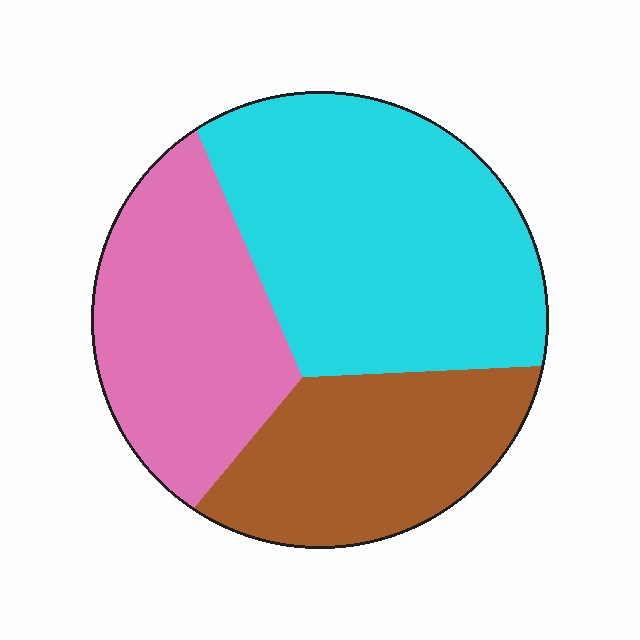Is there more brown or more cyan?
Cyan.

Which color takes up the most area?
Cyan, at roughly 45%.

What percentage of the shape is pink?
Pink takes up about one third (1/3) of the shape.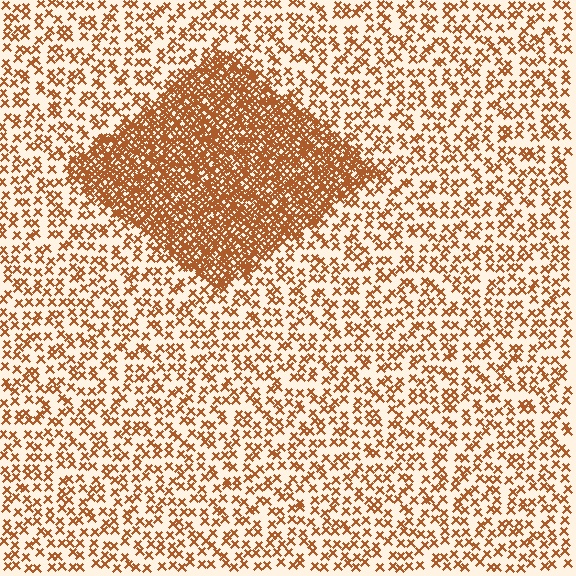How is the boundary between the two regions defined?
The boundary is defined by a change in element density (approximately 3.0x ratio). All elements are the same color, size, and shape.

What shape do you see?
I see a diamond.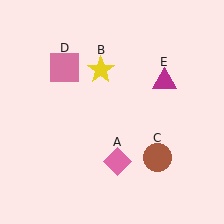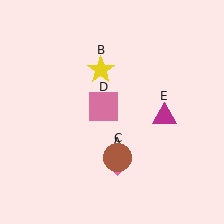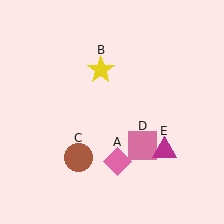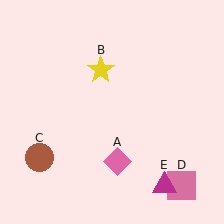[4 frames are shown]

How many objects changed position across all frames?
3 objects changed position: brown circle (object C), pink square (object D), magenta triangle (object E).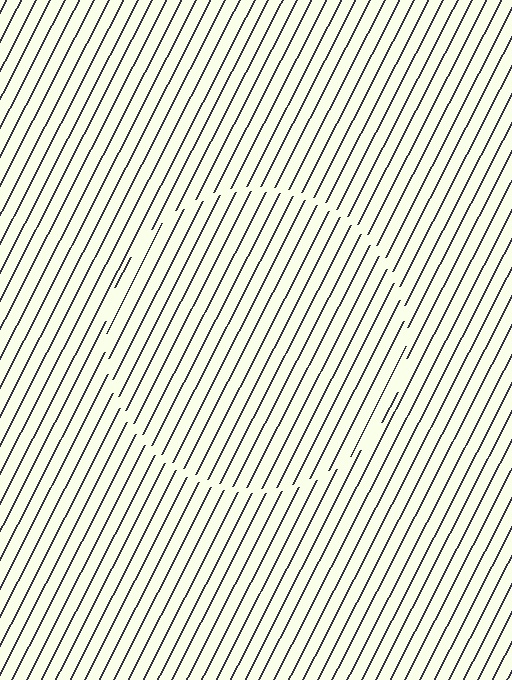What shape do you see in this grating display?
An illusory circle. The interior of the shape contains the same grating, shifted by half a period — the contour is defined by the phase discontinuity where line-ends from the inner and outer gratings abut.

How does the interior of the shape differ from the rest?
The interior of the shape contains the same grating, shifted by half a period — the contour is defined by the phase discontinuity where line-ends from the inner and outer gratings abut.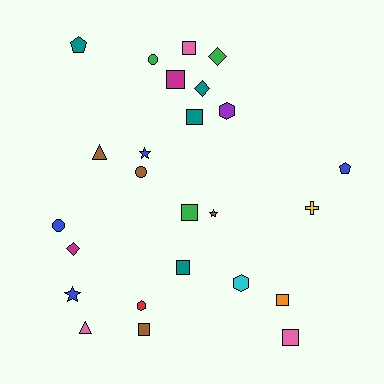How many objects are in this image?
There are 25 objects.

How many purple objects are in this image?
There is 1 purple object.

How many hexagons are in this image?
There are 3 hexagons.